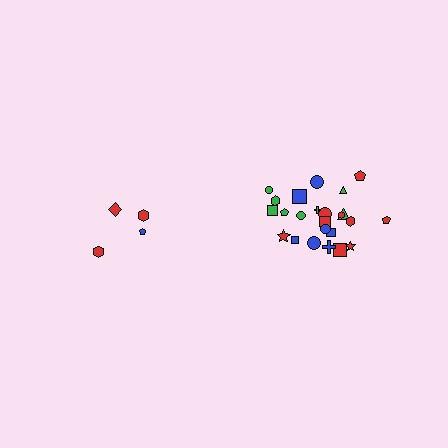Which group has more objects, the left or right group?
The right group.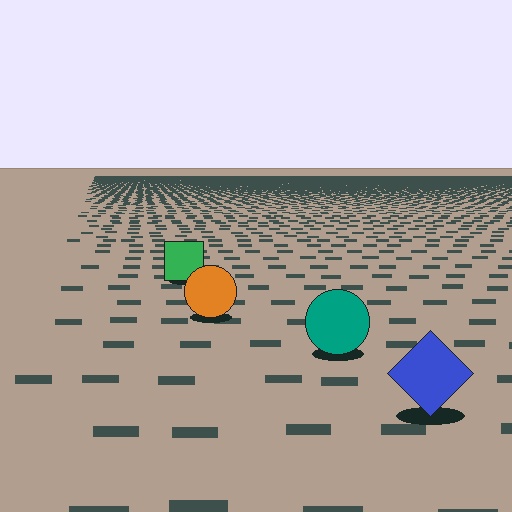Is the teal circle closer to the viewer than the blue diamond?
No. The blue diamond is closer — you can tell from the texture gradient: the ground texture is coarser near it.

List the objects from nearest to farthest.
From nearest to farthest: the blue diamond, the teal circle, the orange circle, the green square.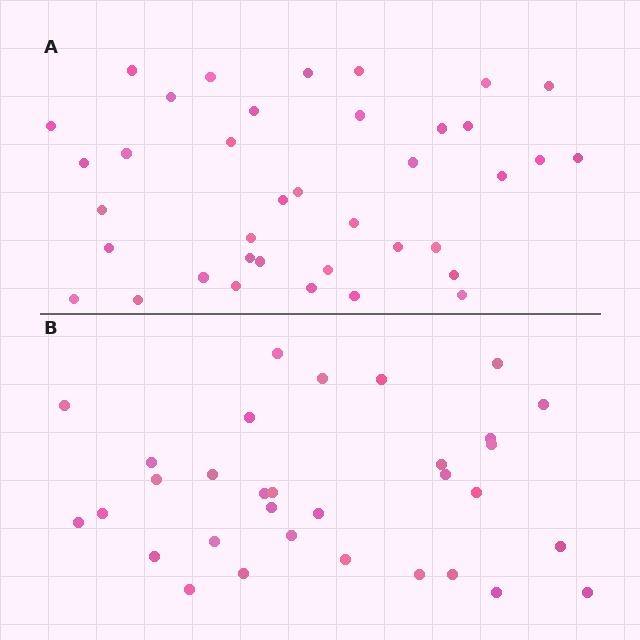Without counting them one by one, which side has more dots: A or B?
Region A (the top region) has more dots.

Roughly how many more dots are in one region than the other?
Region A has about 6 more dots than region B.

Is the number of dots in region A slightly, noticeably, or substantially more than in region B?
Region A has only slightly more — the two regions are fairly close. The ratio is roughly 1.2 to 1.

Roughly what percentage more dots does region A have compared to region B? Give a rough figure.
About 20% more.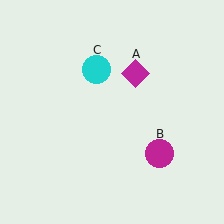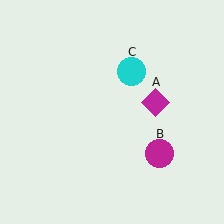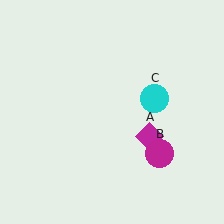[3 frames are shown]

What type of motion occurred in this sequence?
The magenta diamond (object A), cyan circle (object C) rotated clockwise around the center of the scene.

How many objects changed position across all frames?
2 objects changed position: magenta diamond (object A), cyan circle (object C).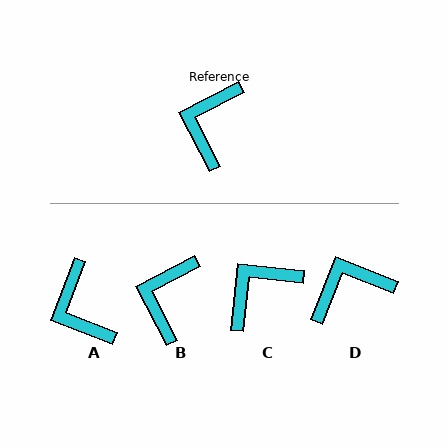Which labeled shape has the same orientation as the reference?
B.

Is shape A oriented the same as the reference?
No, it is off by about 42 degrees.